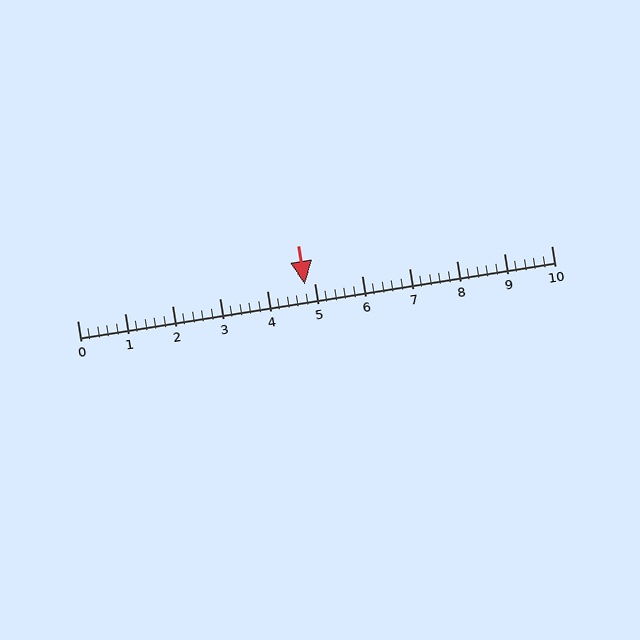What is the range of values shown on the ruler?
The ruler shows values from 0 to 10.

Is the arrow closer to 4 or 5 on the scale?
The arrow is closer to 5.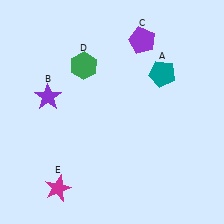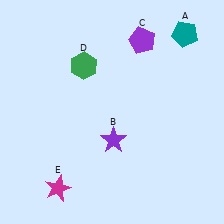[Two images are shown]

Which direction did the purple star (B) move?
The purple star (B) moved right.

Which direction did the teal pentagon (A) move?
The teal pentagon (A) moved up.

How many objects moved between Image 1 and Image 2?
2 objects moved between the two images.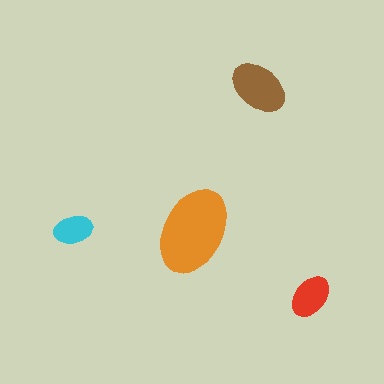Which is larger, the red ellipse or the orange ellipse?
The orange one.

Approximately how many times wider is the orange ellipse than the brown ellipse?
About 1.5 times wider.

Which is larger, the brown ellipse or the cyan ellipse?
The brown one.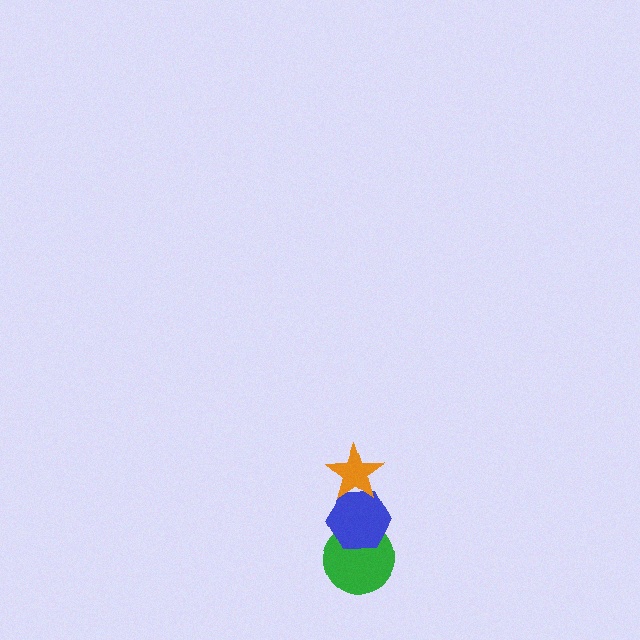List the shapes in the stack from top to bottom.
From top to bottom: the orange star, the blue hexagon, the green circle.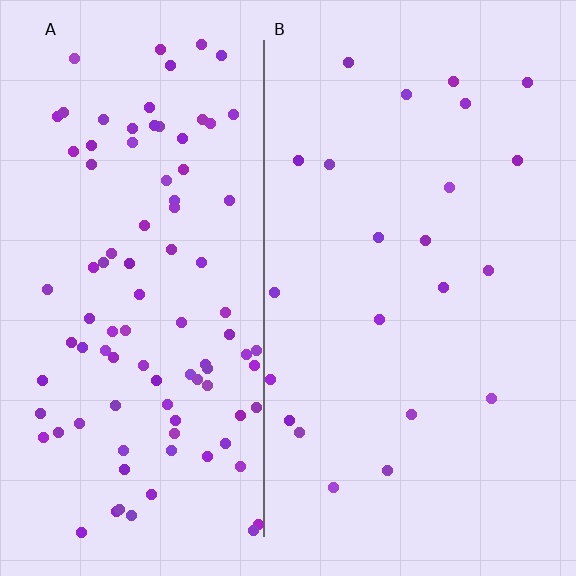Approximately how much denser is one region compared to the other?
Approximately 4.3× — region A over region B.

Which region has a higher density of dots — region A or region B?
A (the left).